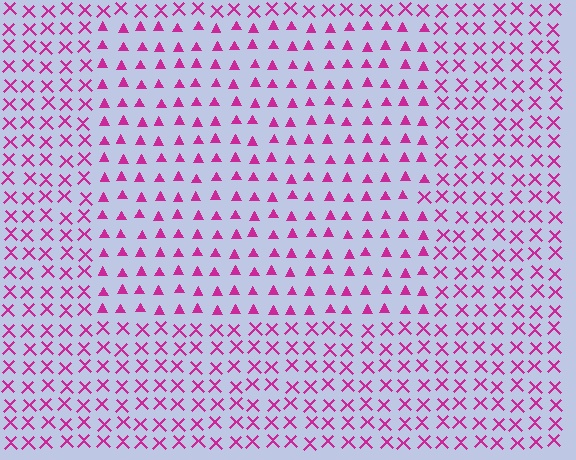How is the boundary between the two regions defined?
The boundary is defined by a change in element shape: triangles inside vs. X marks outside. All elements share the same color and spacing.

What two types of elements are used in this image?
The image uses triangles inside the rectangle region and X marks outside it.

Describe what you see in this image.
The image is filled with small magenta elements arranged in a uniform grid. A rectangle-shaped region contains triangles, while the surrounding area contains X marks. The boundary is defined purely by the change in element shape.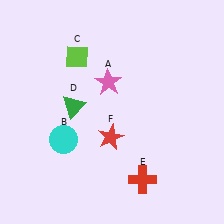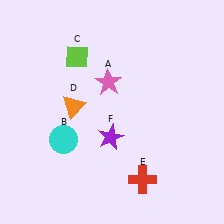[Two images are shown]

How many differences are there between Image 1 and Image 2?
There are 2 differences between the two images.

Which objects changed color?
D changed from green to orange. F changed from red to purple.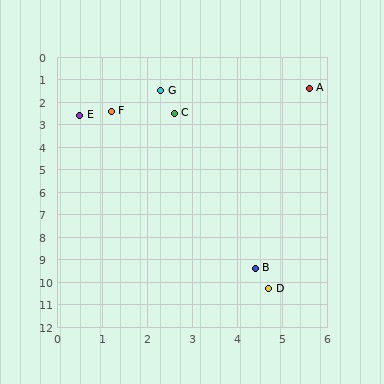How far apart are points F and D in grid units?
Points F and D are about 8.6 grid units apart.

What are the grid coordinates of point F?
Point F is at approximately (1.2, 2.4).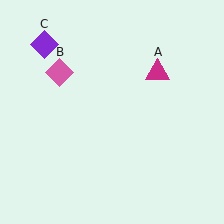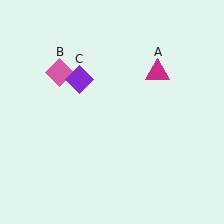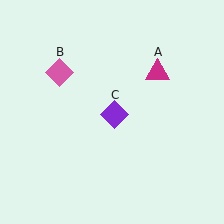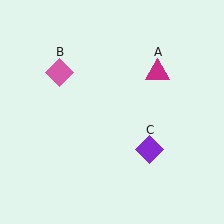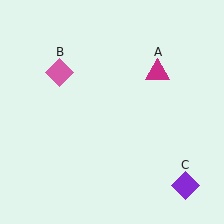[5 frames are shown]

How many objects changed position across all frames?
1 object changed position: purple diamond (object C).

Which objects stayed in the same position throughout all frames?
Magenta triangle (object A) and pink diamond (object B) remained stationary.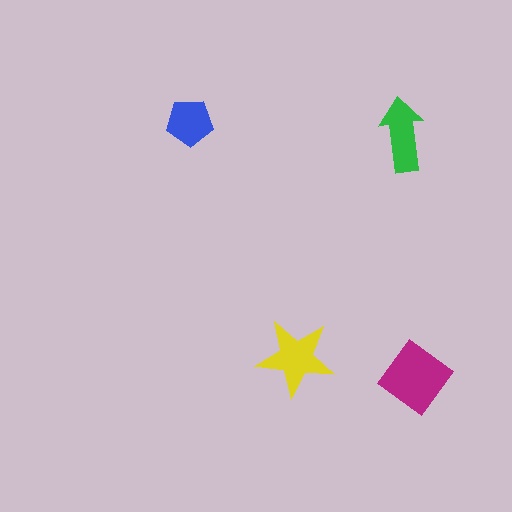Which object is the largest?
The magenta diamond.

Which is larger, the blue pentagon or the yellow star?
The yellow star.